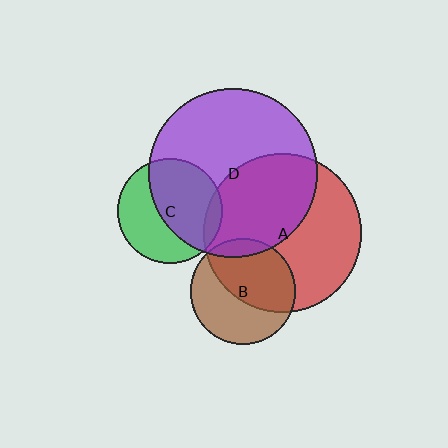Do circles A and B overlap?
Yes.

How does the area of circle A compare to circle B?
Approximately 2.3 times.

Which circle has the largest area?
Circle D (purple).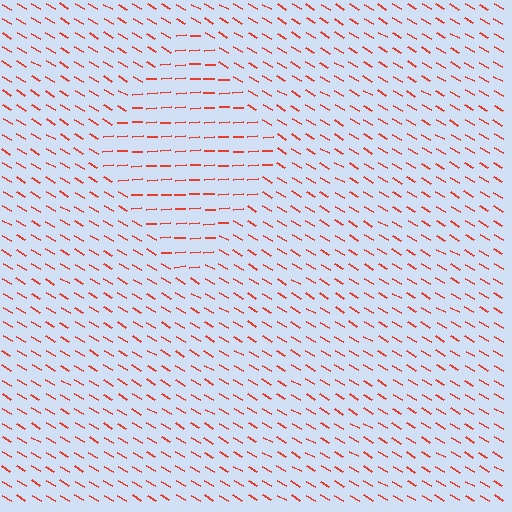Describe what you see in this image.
The image is filled with small red line segments. A diamond region in the image has lines oriented differently from the surrounding lines, creating a visible texture boundary.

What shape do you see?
I see a diamond.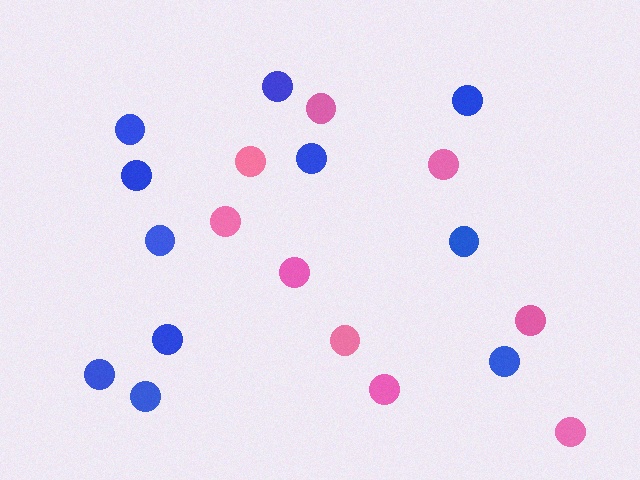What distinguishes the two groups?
There are 2 groups: one group of blue circles (11) and one group of pink circles (9).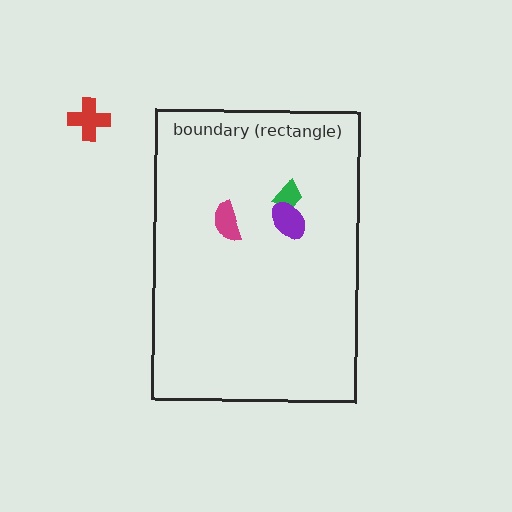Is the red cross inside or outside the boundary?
Outside.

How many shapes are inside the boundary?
3 inside, 1 outside.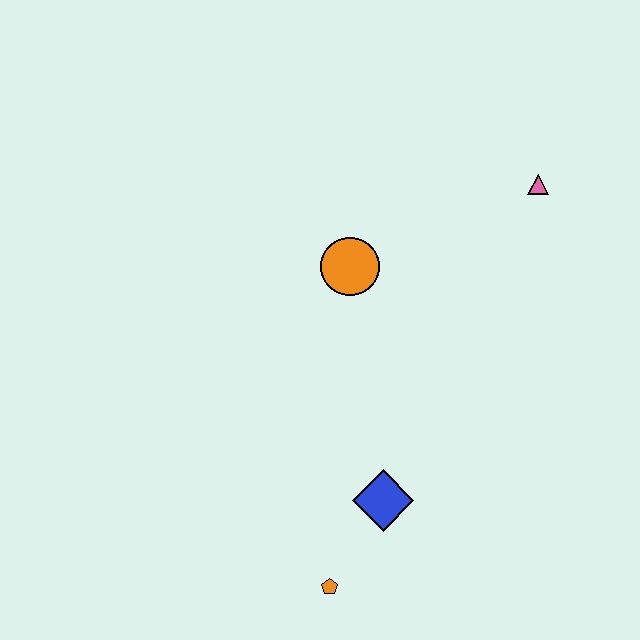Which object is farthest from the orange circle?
The orange pentagon is farthest from the orange circle.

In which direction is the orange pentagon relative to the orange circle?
The orange pentagon is below the orange circle.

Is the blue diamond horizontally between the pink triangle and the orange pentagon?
Yes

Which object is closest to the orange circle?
The pink triangle is closest to the orange circle.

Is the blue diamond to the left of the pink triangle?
Yes